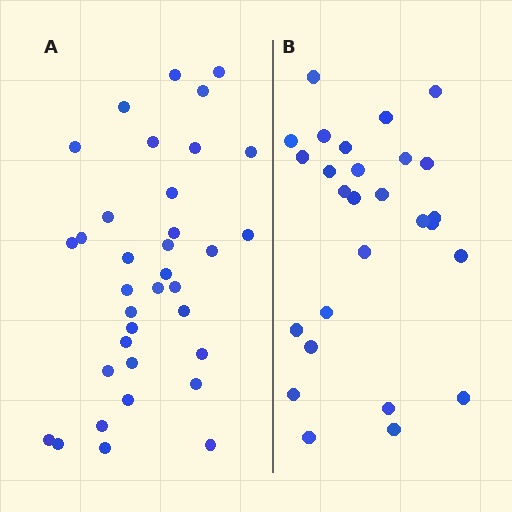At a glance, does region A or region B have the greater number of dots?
Region A (the left region) has more dots.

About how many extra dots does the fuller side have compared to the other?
Region A has roughly 8 or so more dots than region B.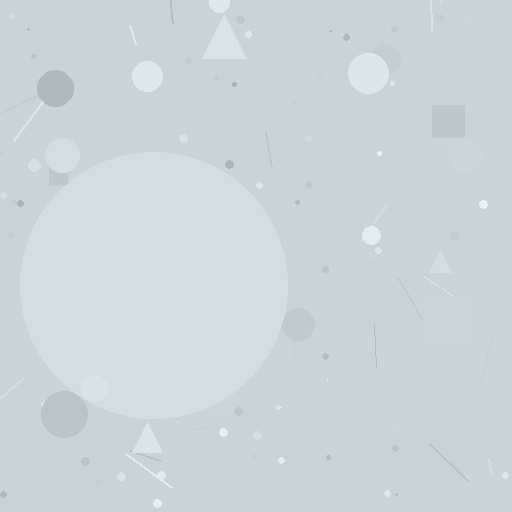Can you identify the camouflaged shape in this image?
The camouflaged shape is a circle.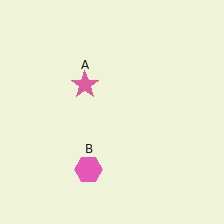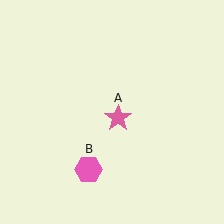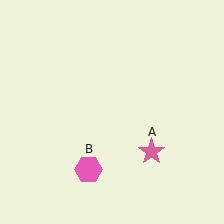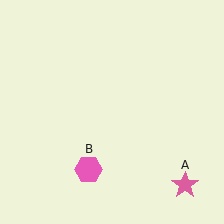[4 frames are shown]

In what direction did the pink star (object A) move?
The pink star (object A) moved down and to the right.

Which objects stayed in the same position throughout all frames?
Pink hexagon (object B) remained stationary.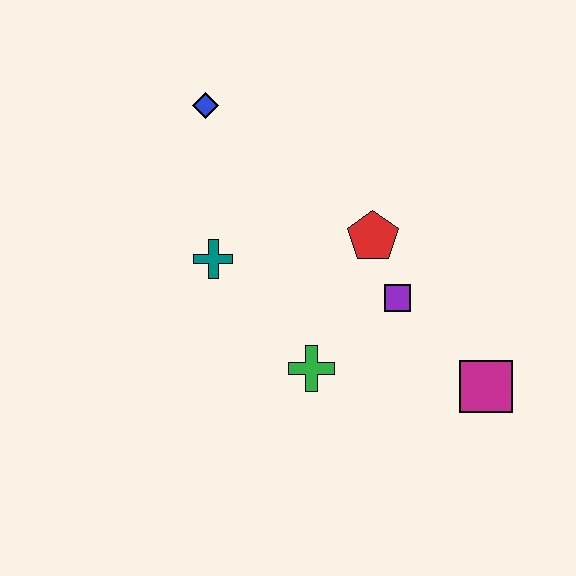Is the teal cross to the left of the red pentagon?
Yes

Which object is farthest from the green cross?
The blue diamond is farthest from the green cross.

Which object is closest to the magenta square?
The purple square is closest to the magenta square.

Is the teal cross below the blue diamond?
Yes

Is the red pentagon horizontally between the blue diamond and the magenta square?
Yes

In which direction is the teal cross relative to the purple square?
The teal cross is to the left of the purple square.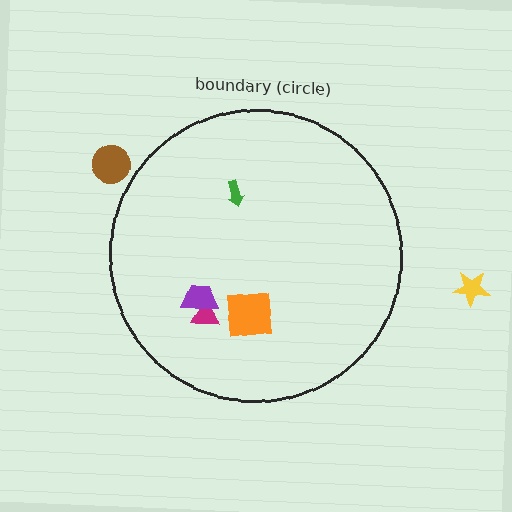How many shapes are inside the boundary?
4 inside, 2 outside.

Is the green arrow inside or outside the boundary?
Inside.